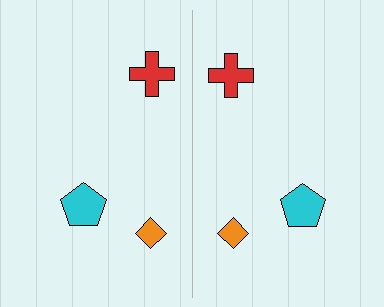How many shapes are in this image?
There are 6 shapes in this image.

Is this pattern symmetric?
Yes, this pattern has bilateral (reflection) symmetry.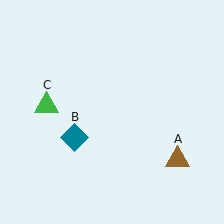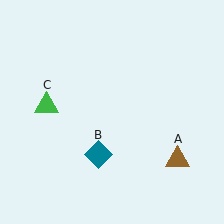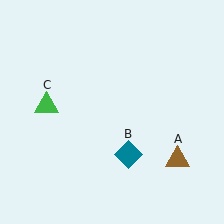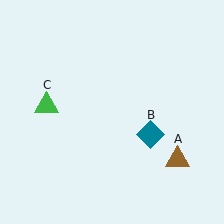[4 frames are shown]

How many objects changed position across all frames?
1 object changed position: teal diamond (object B).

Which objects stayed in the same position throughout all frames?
Brown triangle (object A) and green triangle (object C) remained stationary.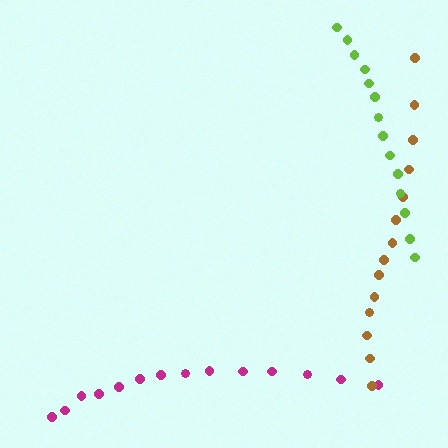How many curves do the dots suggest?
There are 3 distinct paths.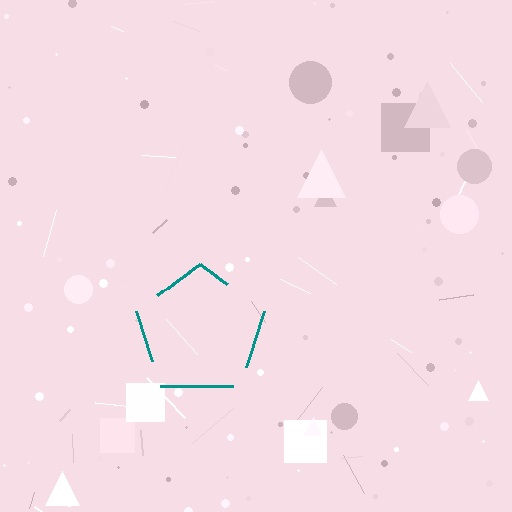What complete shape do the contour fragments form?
The contour fragments form a pentagon.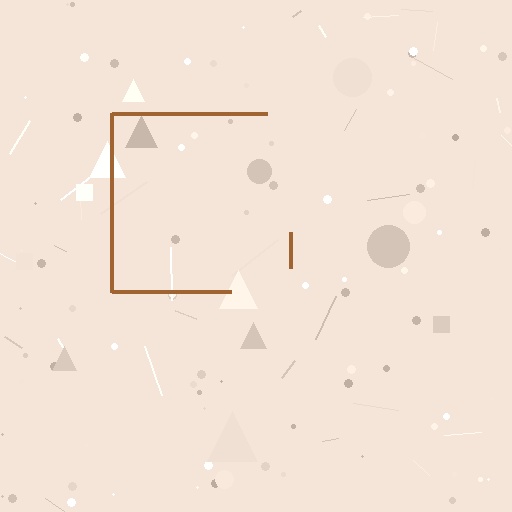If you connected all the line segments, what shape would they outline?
They would outline a square.